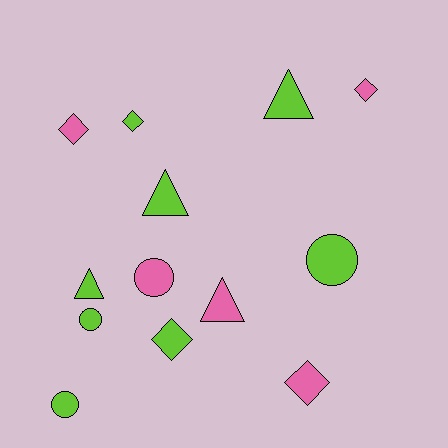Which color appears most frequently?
Lime, with 8 objects.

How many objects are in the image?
There are 13 objects.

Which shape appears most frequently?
Diamond, with 5 objects.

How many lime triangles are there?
There are 3 lime triangles.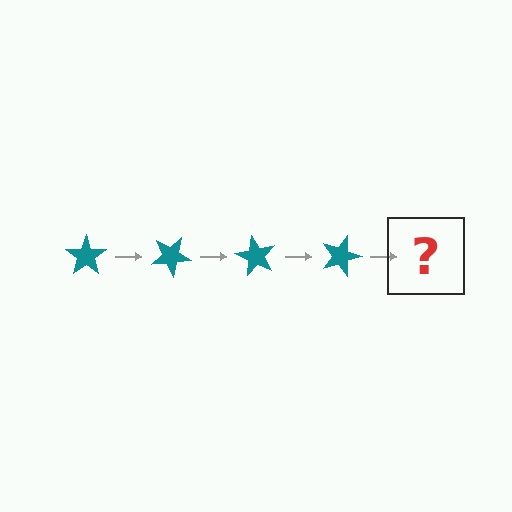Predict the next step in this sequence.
The next step is a teal star rotated 120 degrees.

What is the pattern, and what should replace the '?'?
The pattern is that the star rotates 30 degrees each step. The '?' should be a teal star rotated 120 degrees.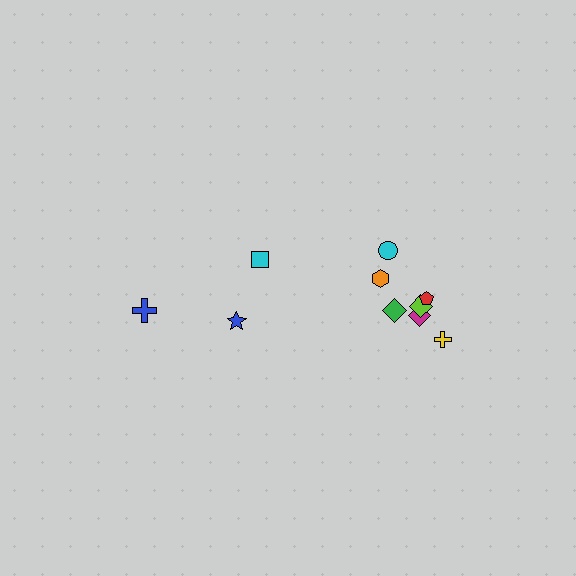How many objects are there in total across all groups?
There are 10 objects.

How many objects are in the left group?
There are 3 objects.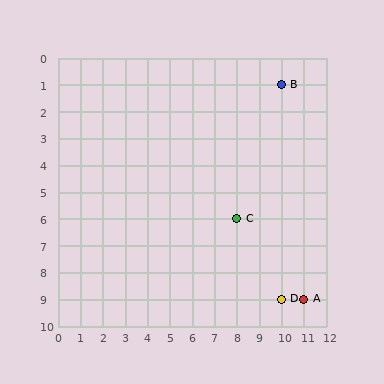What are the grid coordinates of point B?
Point B is at grid coordinates (10, 1).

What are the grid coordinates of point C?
Point C is at grid coordinates (8, 6).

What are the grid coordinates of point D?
Point D is at grid coordinates (10, 9).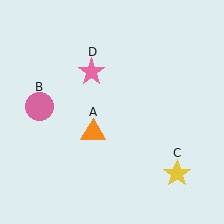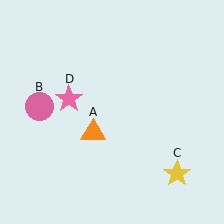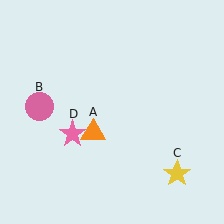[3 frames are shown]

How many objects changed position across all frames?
1 object changed position: pink star (object D).